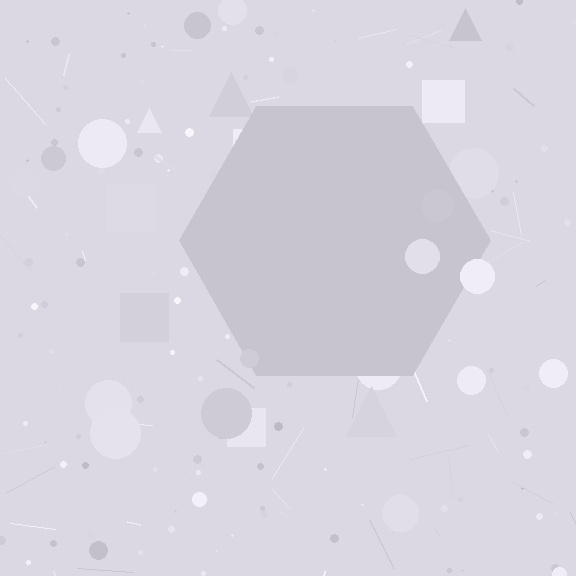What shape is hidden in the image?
A hexagon is hidden in the image.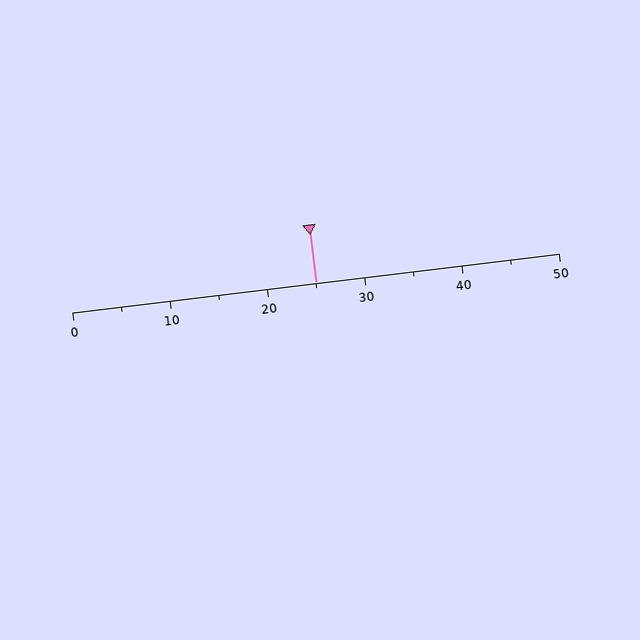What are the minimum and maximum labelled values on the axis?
The axis runs from 0 to 50.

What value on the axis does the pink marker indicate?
The marker indicates approximately 25.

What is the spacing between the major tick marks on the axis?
The major ticks are spaced 10 apart.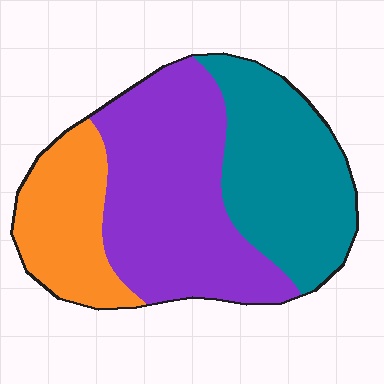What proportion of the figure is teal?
Teal covers roughly 35% of the figure.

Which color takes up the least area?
Orange, at roughly 20%.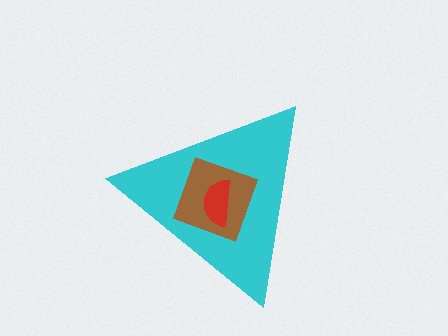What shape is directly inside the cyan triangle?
The brown square.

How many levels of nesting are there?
3.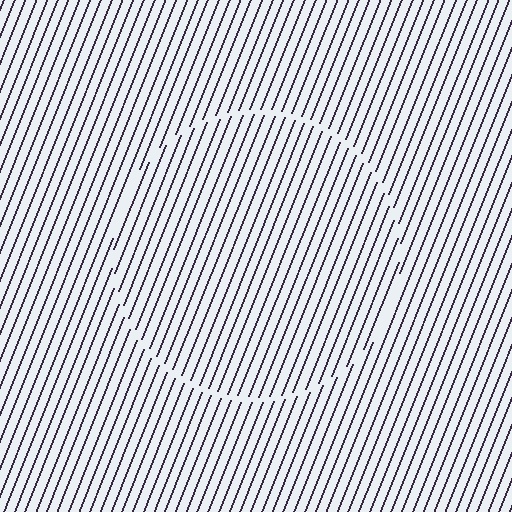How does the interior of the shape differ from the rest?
The interior of the shape contains the same grating, shifted by half a period — the contour is defined by the phase discontinuity where line-ends from the inner and outer gratings abut.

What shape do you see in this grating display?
An illusory circle. The interior of the shape contains the same grating, shifted by half a period — the contour is defined by the phase discontinuity where line-ends from the inner and outer gratings abut.